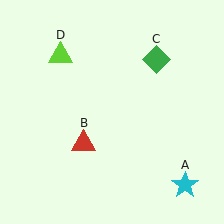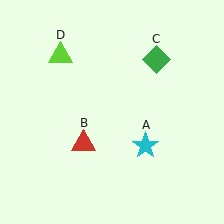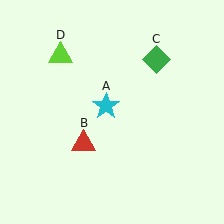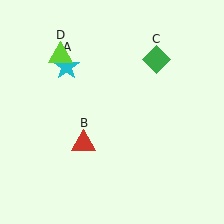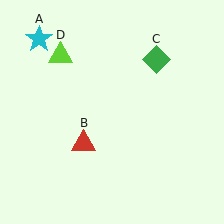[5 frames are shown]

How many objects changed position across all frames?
1 object changed position: cyan star (object A).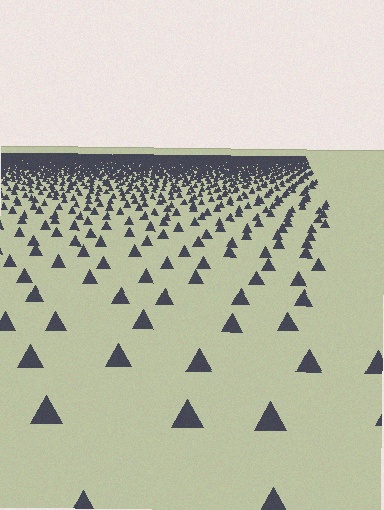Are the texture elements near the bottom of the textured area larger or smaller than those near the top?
Larger. Near the bottom, elements are closer to the viewer and appear at a bigger on-screen size.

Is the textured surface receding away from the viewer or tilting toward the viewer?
The surface is receding away from the viewer. Texture elements get smaller and denser toward the top.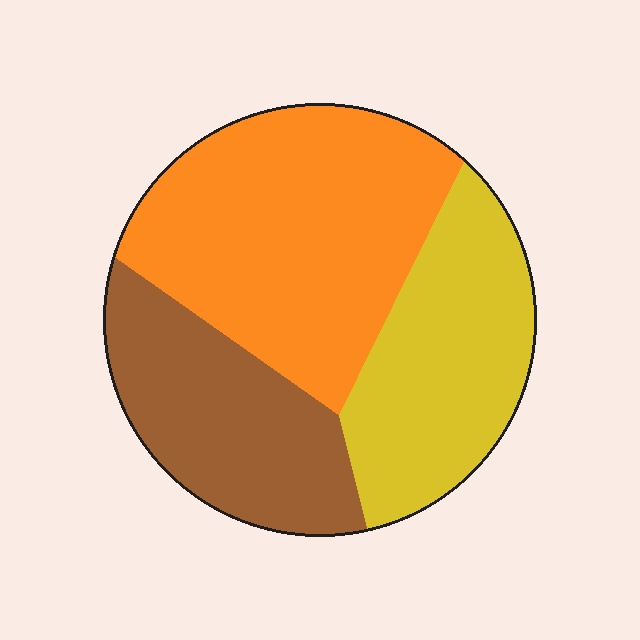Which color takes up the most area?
Orange, at roughly 45%.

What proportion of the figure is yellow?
Yellow takes up between a quarter and a half of the figure.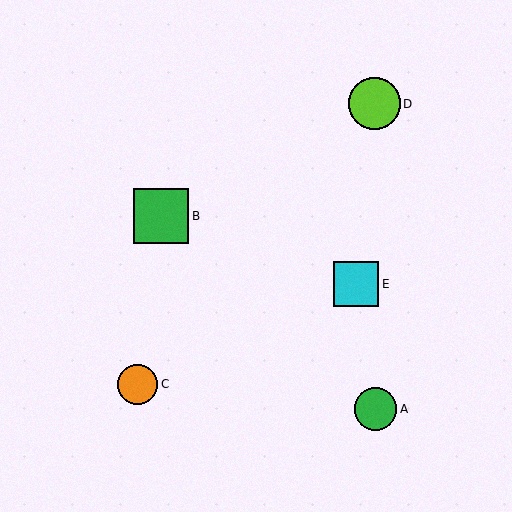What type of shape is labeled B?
Shape B is a green square.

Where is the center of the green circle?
The center of the green circle is at (376, 409).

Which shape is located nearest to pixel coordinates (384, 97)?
The lime circle (labeled D) at (375, 104) is nearest to that location.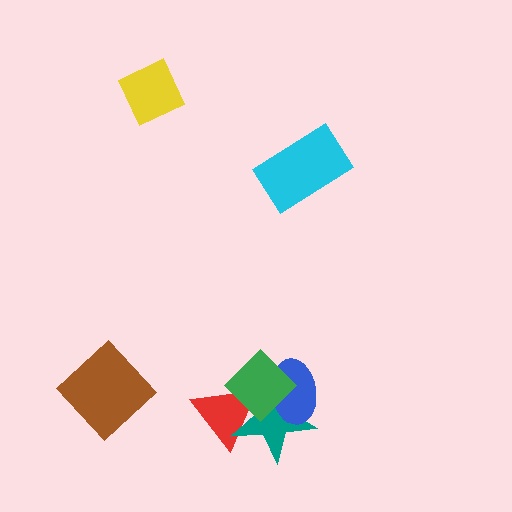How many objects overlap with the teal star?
3 objects overlap with the teal star.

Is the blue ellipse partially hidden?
Yes, it is partially covered by another shape.